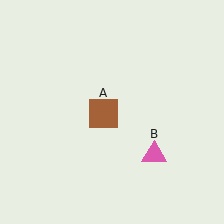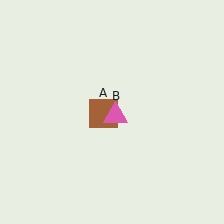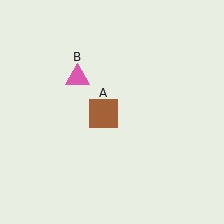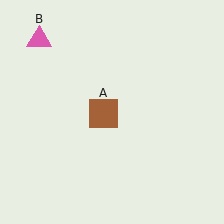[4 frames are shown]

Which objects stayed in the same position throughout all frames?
Brown square (object A) remained stationary.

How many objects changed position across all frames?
1 object changed position: pink triangle (object B).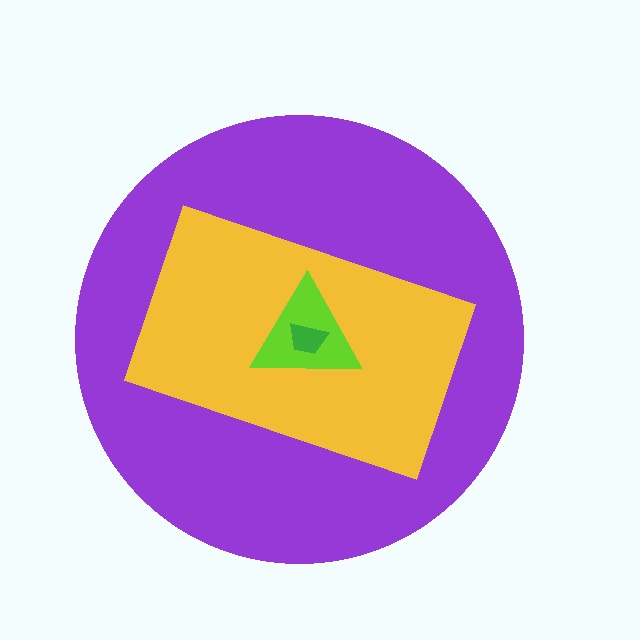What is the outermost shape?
The purple circle.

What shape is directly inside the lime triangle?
The green trapezoid.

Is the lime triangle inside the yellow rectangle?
Yes.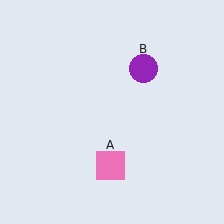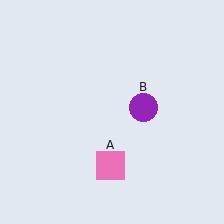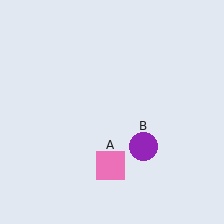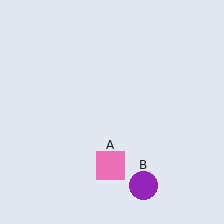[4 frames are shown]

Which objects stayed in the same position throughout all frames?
Pink square (object A) remained stationary.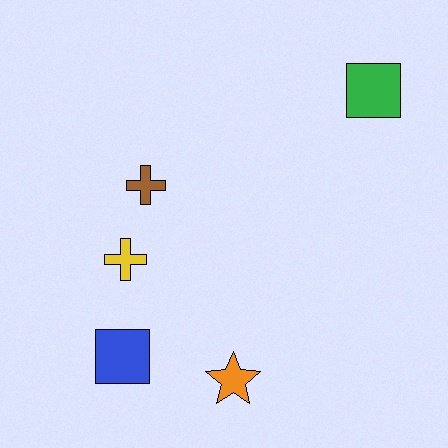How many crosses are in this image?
There are 2 crosses.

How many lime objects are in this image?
There are no lime objects.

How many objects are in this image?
There are 5 objects.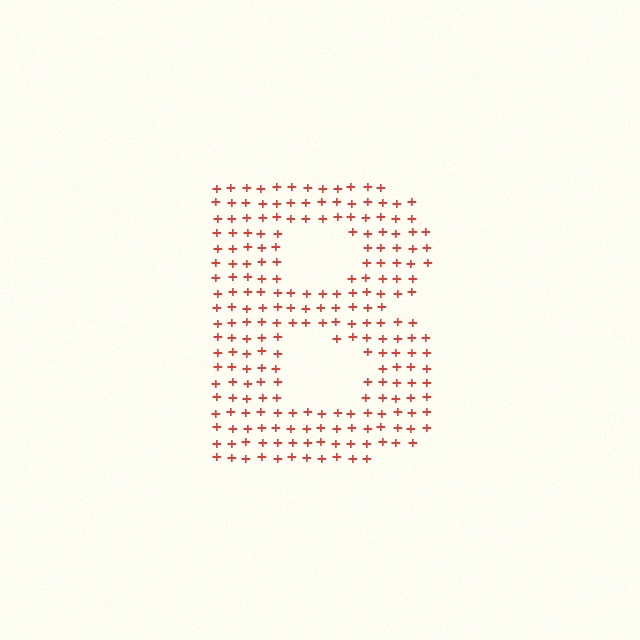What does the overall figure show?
The overall figure shows the letter B.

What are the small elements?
The small elements are plus signs.